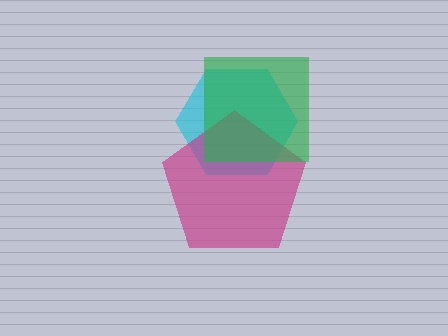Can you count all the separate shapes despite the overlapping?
Yes, there are 3 separate shapes.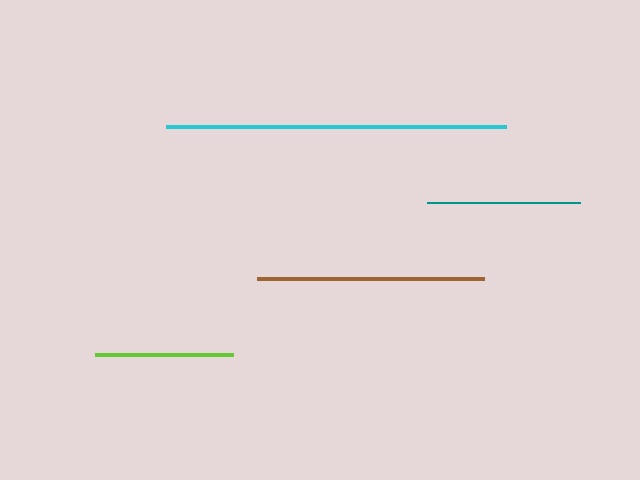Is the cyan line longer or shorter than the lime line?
The cyan line is longer than the lime line.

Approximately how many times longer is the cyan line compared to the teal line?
The cyan line is approximately 2.2 times the length of the teal line.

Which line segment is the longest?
The cyan line is the longest at approximately 340 pixels.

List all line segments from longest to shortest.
From longest to shortest: cyan, brown, teal, lime.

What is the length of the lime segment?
The lime segment is approximately 139 pixels long.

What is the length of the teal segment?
The teal segment is approximately 153 pixels long.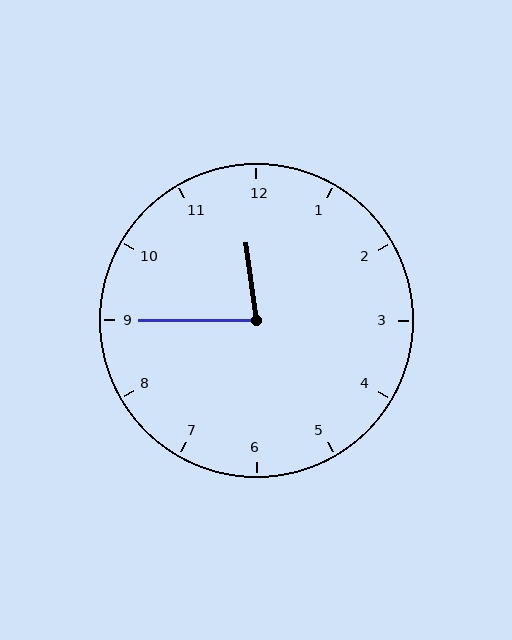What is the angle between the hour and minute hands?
Approximately 82 degrees.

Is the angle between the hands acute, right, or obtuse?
It is acute.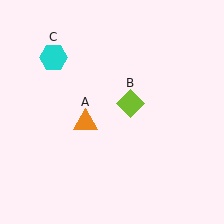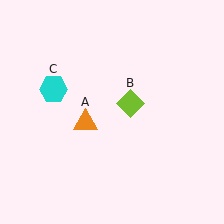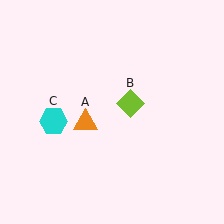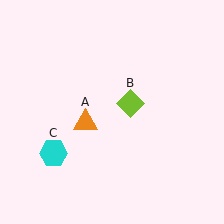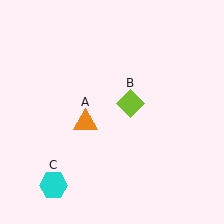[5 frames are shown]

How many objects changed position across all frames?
1 object changed position: cyan hexagon (object C).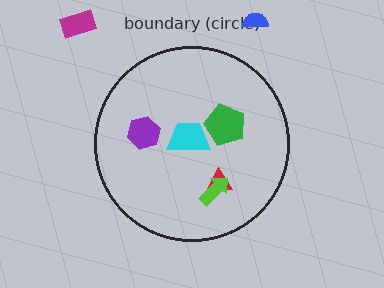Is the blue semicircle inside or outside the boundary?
Outside.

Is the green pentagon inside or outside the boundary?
Inside.